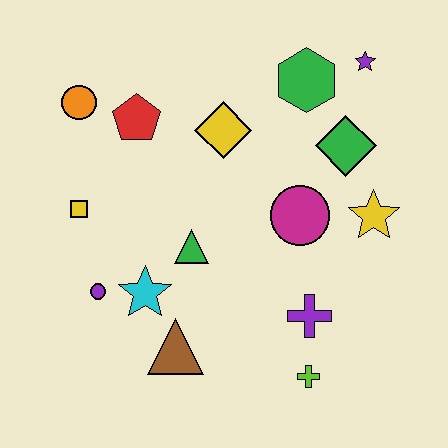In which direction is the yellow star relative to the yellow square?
The yellow star is to the right of the yellow square.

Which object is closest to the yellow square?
The purple circle is closest to the yellow square.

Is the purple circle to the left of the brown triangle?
Yes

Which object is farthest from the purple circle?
The purple star is farthest from the purple circle.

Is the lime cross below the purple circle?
Yes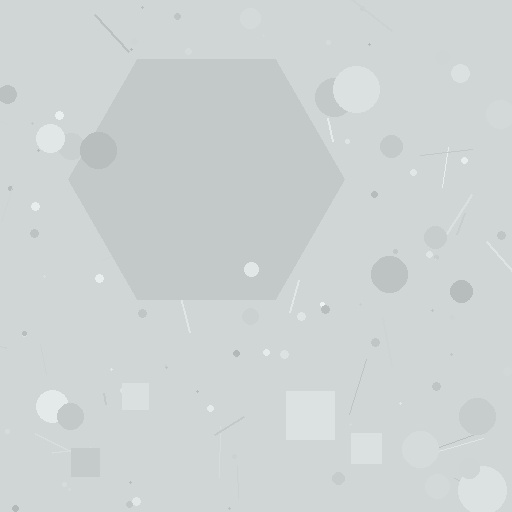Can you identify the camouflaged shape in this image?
The camouflaged shape is a hexagon.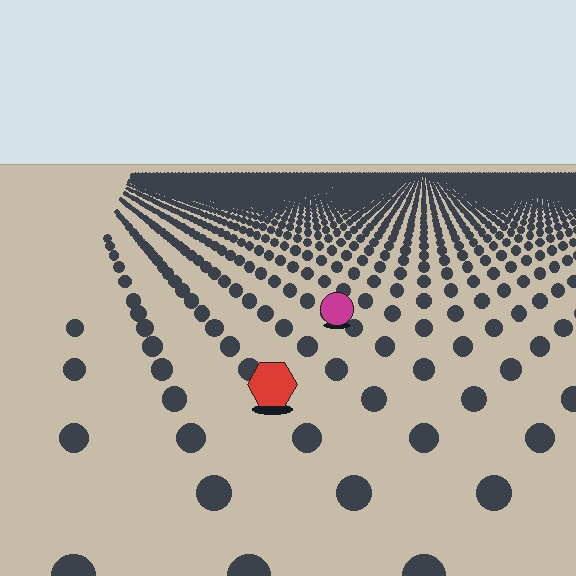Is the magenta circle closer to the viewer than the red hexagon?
No. The red hexagon is closer — you can tell from the texture gradient: the ground texture is coarser near it.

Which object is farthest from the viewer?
The magenta circle is farthest from the viewer. It appears smaller and the ground texture around it is denser.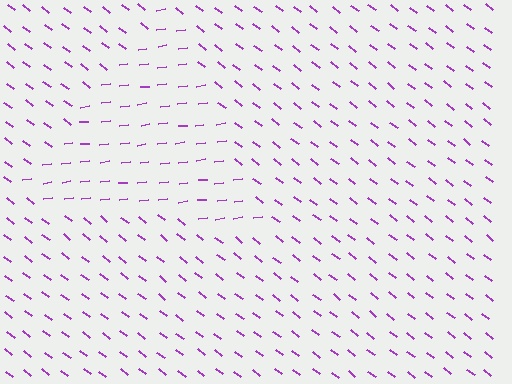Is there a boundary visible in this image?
Yes, there is a texture boundary formed by a change in line orientation.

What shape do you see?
I see a triangle.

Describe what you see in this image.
The image is filled with small purple line segments. A triangle region in the image has lines oriented differently from the surrounding lines, creating a visible texture boundary.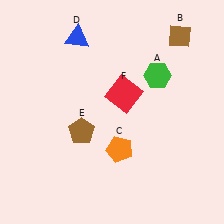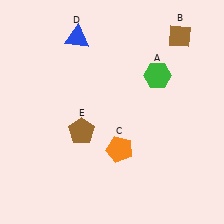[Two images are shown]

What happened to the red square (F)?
The red square (F) was removed in Image 2. It was in the top-right area of Image 1.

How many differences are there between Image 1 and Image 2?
There is 1 difference between the two images.